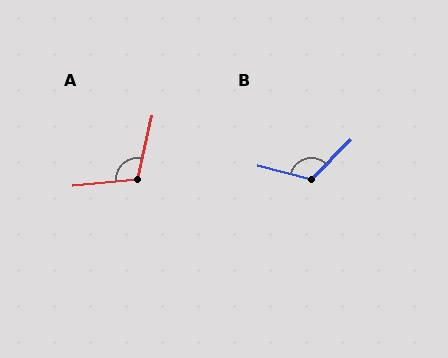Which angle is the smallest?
A, at approximately 108 degrees.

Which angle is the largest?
B, at approximately 120 degrees.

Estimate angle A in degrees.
Approximately 108 degrees.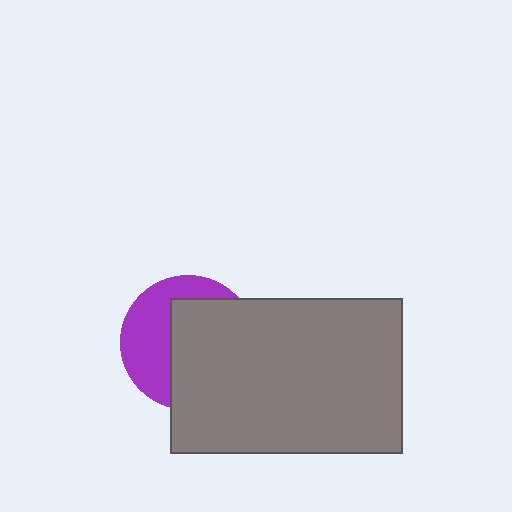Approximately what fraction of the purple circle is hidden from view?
Roughly 59% of the purple circle is hidden behind the gray rectangle.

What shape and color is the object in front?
The object in front is a gray rectangle.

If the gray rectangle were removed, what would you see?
You would see the complete purple circle.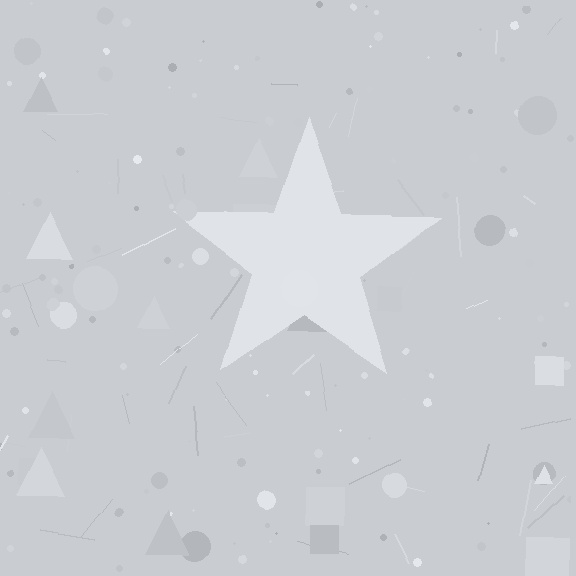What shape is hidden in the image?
A star is hidden in the image.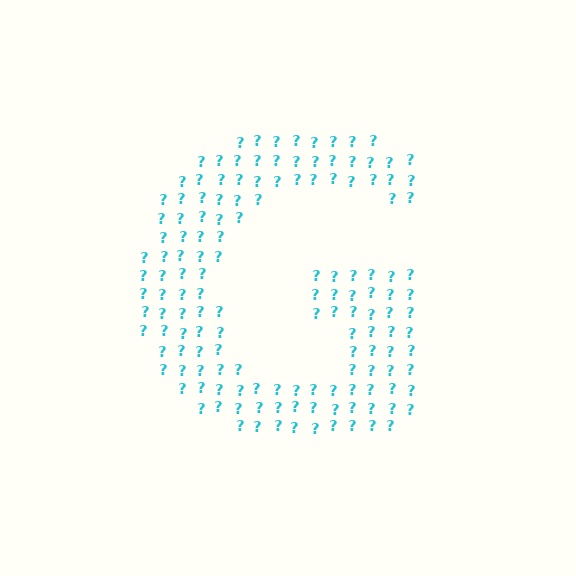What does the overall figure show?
The overall figure shows the letter G.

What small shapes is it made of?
It is made of small question marks.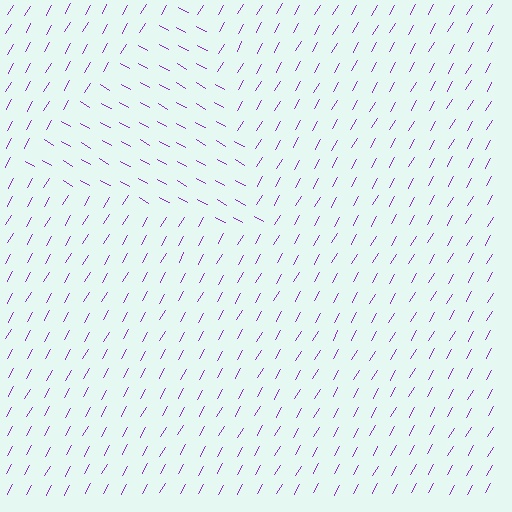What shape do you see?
I see a triangle.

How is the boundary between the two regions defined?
The boundary is defined purely by a change in line orientation (approximately 90 degrees difference). All lines are the same color and thickness.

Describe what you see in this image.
The image is filled with small purple line segments. A triangle region in the image has lines oriented differently from the surrounding lines, creating a visible texture boundary.